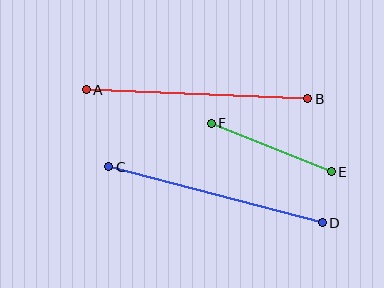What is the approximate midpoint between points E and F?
The midpoint is at approximately (271, 148) pixels.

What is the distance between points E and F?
The distance is approximately 129 pixels.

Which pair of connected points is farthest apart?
Points A and B are farthest apart.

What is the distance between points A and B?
The distance is approximately 221 pixels.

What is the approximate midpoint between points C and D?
The midpoint is at approximately (215, 195) pixels.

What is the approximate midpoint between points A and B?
The midpoint is at approximately (197, 94) pixels.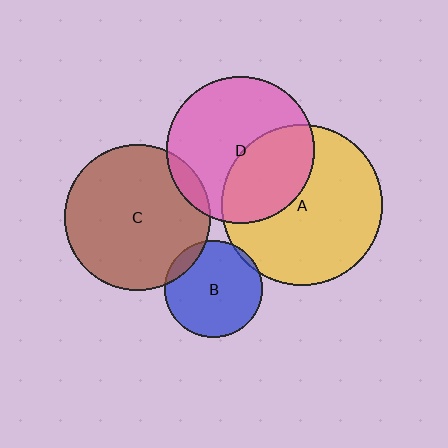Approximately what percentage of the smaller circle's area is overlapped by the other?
Approximately 10%.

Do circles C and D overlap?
Yes.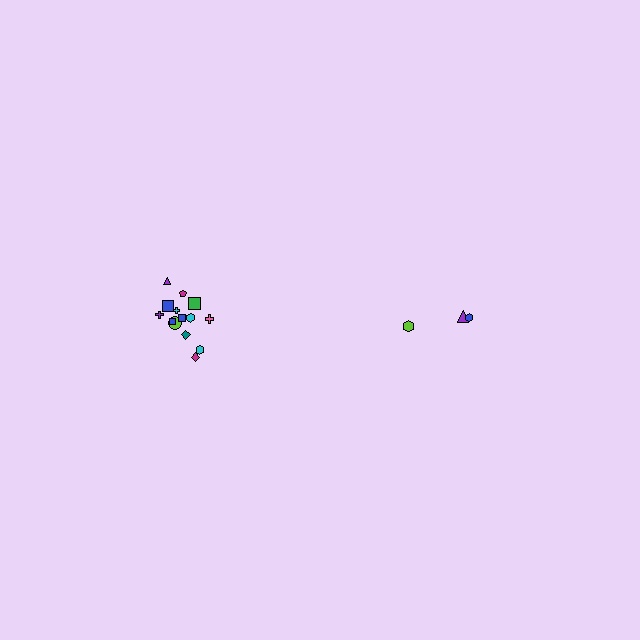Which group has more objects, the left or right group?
The left group.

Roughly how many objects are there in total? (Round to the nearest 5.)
Roughly 20 objects in total.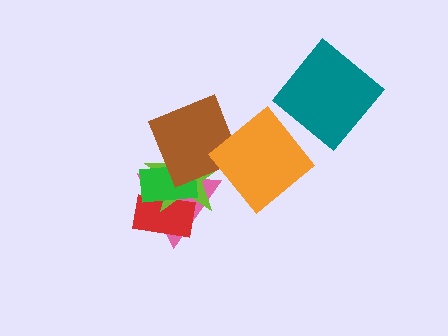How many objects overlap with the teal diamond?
0 objects overlap with the teal diamond.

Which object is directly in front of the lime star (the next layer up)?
The green rectangle is directly in front of the lime star.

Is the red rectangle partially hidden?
Yes, it is partially covered by another shape.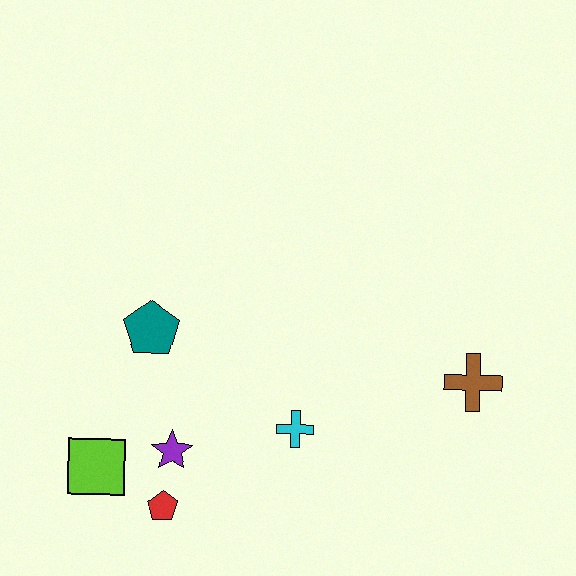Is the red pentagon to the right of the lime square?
Yes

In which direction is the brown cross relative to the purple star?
The brown cross is to the right of the purple star.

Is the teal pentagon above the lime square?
Yes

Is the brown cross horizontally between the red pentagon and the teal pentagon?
No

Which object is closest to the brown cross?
The cyan cross is closest to the brown cross.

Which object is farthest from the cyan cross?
The lime square is farthest from the cyan cross.